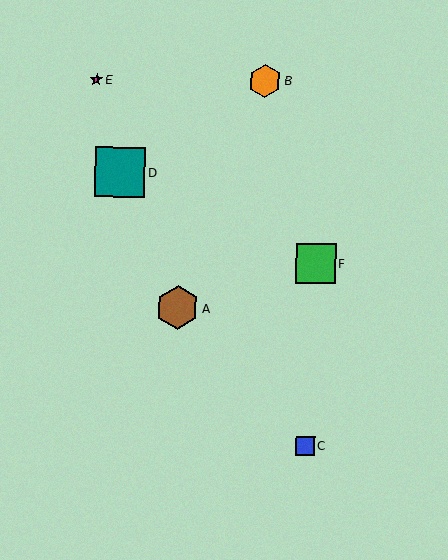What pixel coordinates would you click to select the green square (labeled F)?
Click at (316, 263) to select the green square F.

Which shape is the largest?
The teal square (labeled D) is the largest.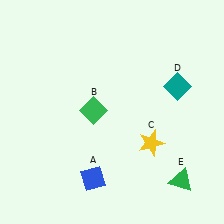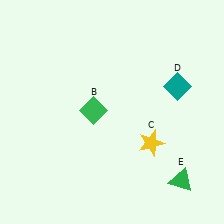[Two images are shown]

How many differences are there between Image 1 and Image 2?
There is 1 difference between the two images.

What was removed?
The blue diamond (A) was removed in Image 2.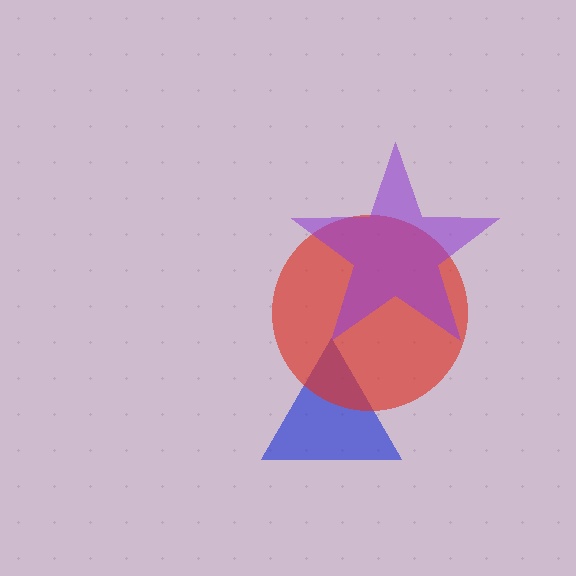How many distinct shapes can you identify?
There are 3 distinct shapes: a blue triangle, a red circle, a purple star.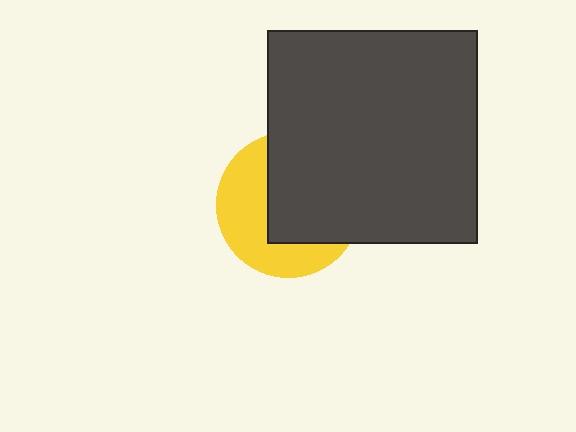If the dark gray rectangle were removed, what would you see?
You would see the complete yellow circle.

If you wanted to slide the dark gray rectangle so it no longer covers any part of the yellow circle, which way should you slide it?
Slide it right — that is the most direct way to separate the two shapes.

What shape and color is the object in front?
The object in front is a dark gray rectangle.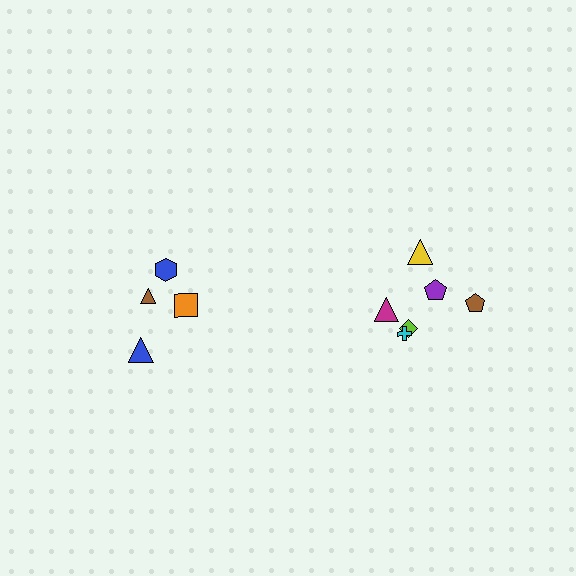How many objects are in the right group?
There are 6 objects.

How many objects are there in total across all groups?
There are 10 objects.